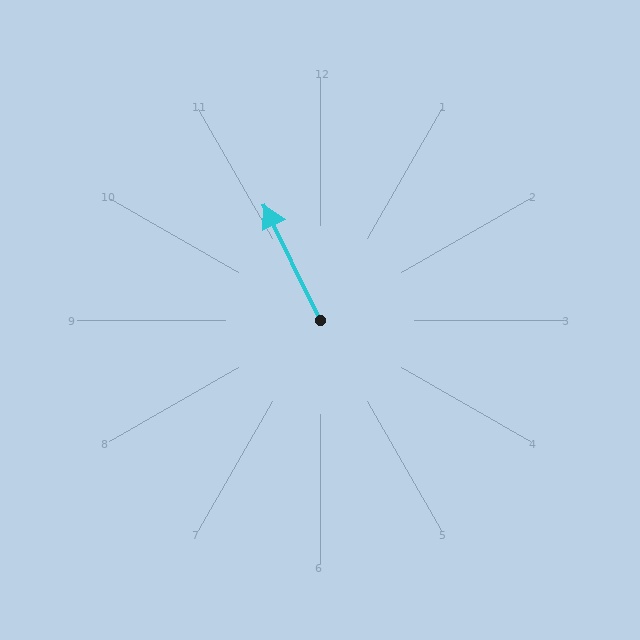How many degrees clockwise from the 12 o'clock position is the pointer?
Approximately 334 degrees.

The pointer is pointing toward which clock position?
Roughly 11 o'clock.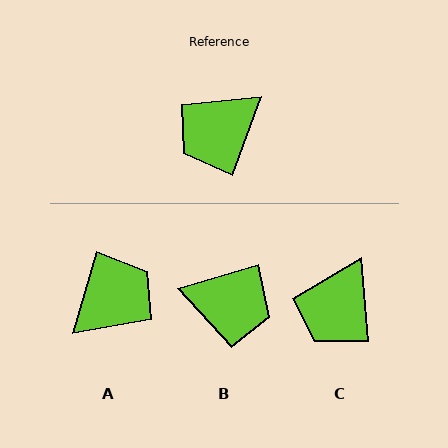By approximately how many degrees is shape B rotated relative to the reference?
Approximately 126 degrees counter-clockwise.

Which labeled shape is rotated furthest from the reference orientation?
A, about 177 degrees away.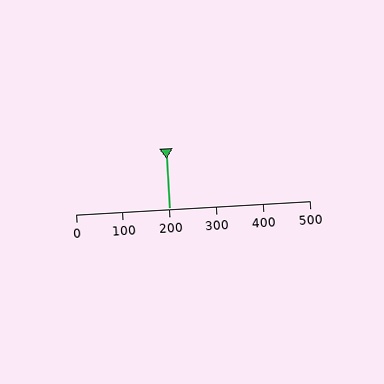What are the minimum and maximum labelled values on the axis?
The axis runs from 0 to 500.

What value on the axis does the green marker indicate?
The marker indicates approximately 200.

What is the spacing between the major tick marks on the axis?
The major ticks are spaced 100 apart.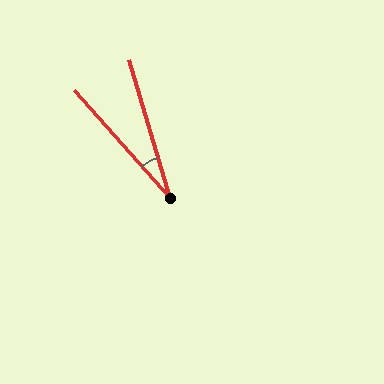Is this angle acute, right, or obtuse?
It is acute.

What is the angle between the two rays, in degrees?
Approximately 25 degrees.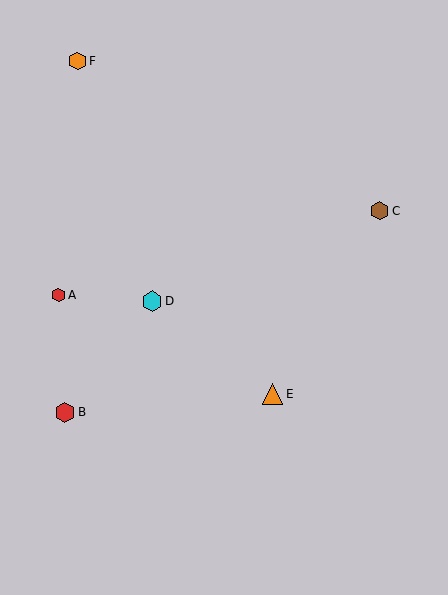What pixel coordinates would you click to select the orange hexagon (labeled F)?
Click at (77, 61) to select the orange hexagon F.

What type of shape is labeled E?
Shape E is an orange triangle.